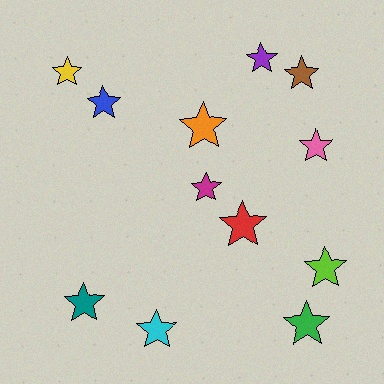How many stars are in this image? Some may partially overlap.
There are 12 stars.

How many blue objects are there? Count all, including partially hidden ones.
There is 1 blue object.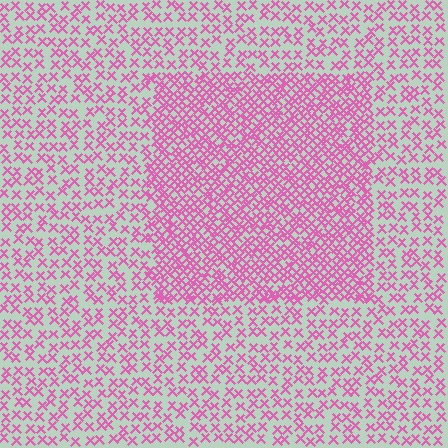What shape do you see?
I see a rectangle.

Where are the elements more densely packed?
The elements are more densely packed inside the rectangle boundary.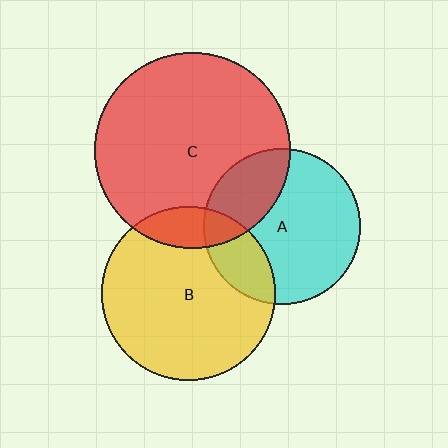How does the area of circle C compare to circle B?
Approximately 1.3 times.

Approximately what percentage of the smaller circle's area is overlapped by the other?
Approximately 25%.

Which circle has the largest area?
Circle C (red).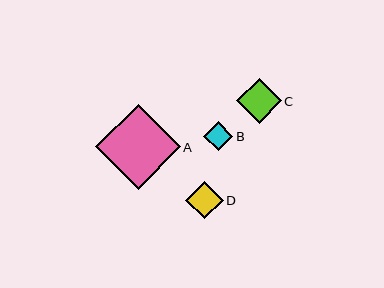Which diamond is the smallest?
Diamond B is the smallest with a size of approximately 29 pixels.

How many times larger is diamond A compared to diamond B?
Diamond A is approximately 2.9 times the size of diamond B.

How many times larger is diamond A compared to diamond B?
Diamond A is approximately 2.9 times the size of diamond B.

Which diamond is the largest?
Diamond A is the largest with a size of approximately 85 pixels.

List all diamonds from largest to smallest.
From largest to smallest: A, C, D, B.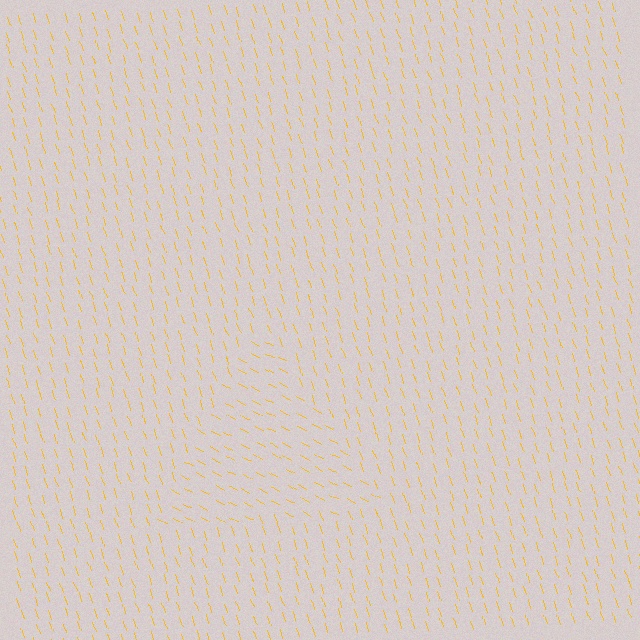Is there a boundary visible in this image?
Yes, there is a texture boundary formed by a change in line orientation.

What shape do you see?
I see a triangle.